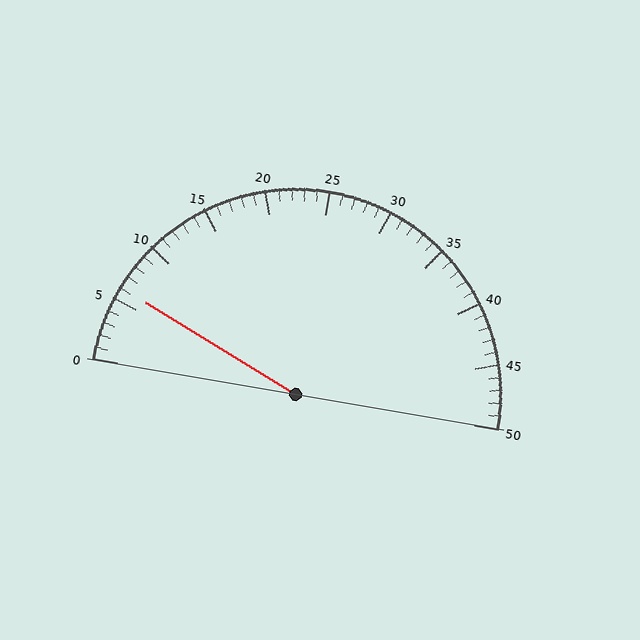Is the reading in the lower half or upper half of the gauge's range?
The reading is in the lower half of the range (0 to 50).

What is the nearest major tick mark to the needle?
The nearest major tick mark is 5.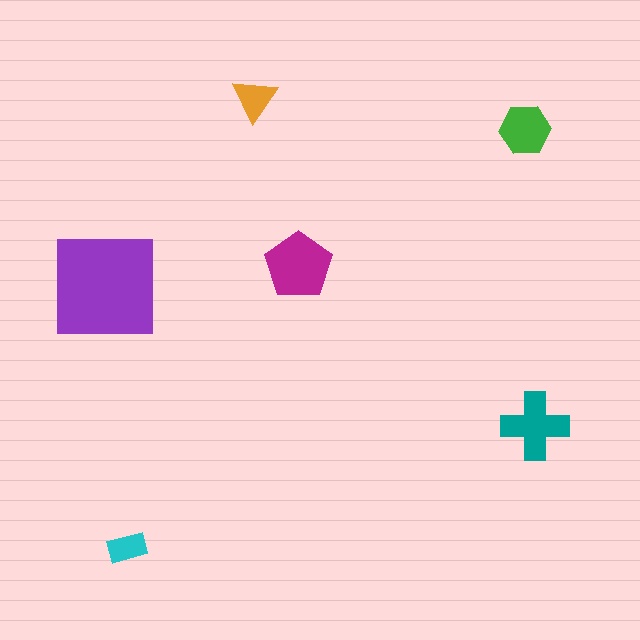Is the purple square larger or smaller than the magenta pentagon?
Larger.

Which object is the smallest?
The cyan rectangle.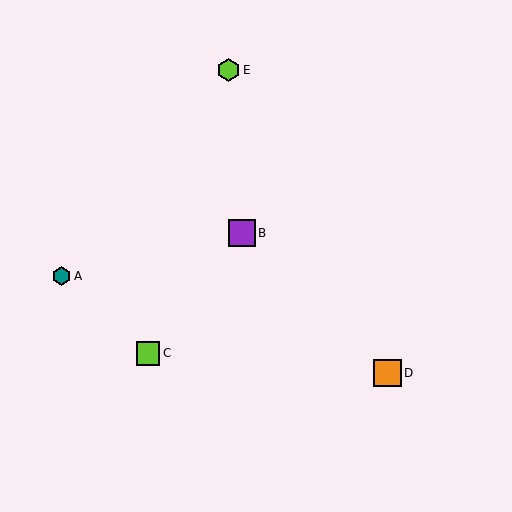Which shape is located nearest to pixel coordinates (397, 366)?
The orange square (labeled D) at (388, 373) is nearest to that location.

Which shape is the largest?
The orange square (labeled D) is the largest.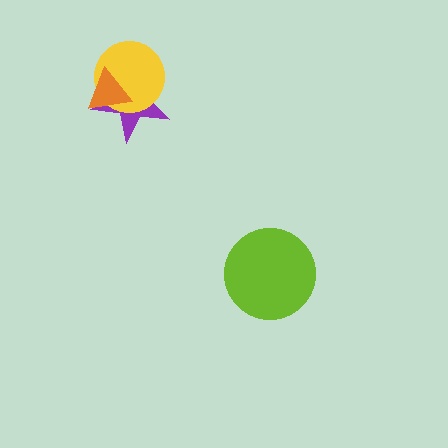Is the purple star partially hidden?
Yes, it is partially covered by another shape.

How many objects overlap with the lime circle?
0 objects overlap with the lime circle.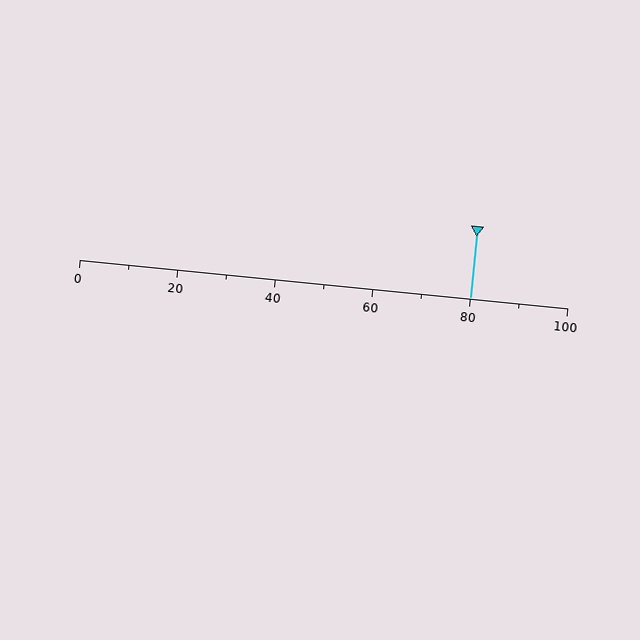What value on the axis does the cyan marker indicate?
The marker indicates approximately 80.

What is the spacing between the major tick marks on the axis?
The major ticks are spaced 20 apart.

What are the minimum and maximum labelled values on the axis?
The axis runs from 0 to 100.